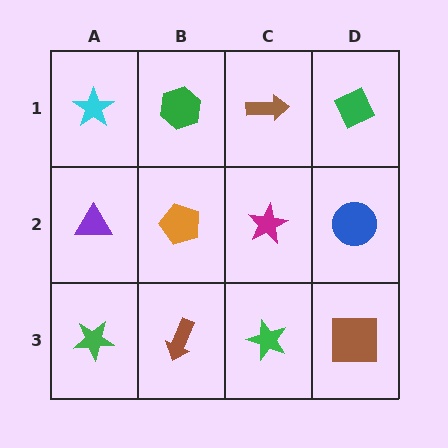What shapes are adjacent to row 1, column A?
A purple triangle (row 2, column A), a green hexagon (row 1, column B).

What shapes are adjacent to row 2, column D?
A green diamond (row 1, column D), a brown square (row 3, column D), a magenta star (row 2, column C).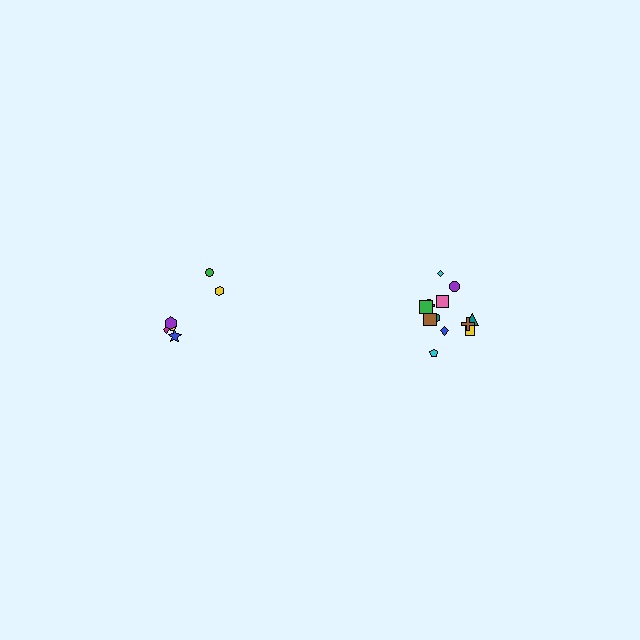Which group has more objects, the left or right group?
The right group.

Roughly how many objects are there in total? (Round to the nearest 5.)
Roughly 20 objects in total.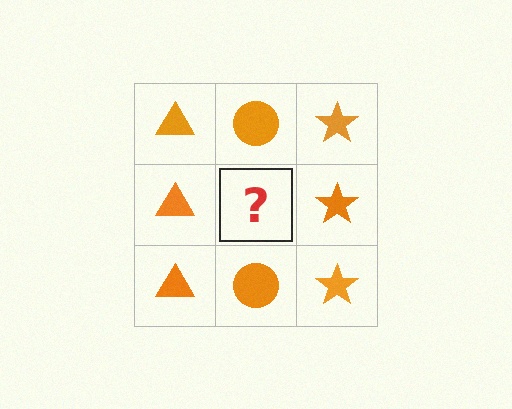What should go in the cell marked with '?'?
The missing cell should contain an orange circle.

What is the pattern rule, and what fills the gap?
The rule is that each column has a consistent shape. The gap should be filled with an orange circle.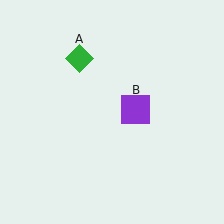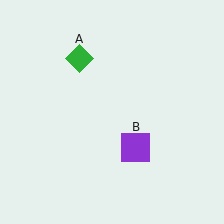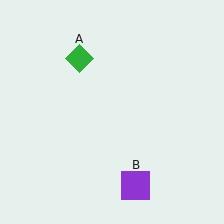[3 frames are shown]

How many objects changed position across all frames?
1 object changed position: purple square (object B).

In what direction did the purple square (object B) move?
The purple square (object B) moved down.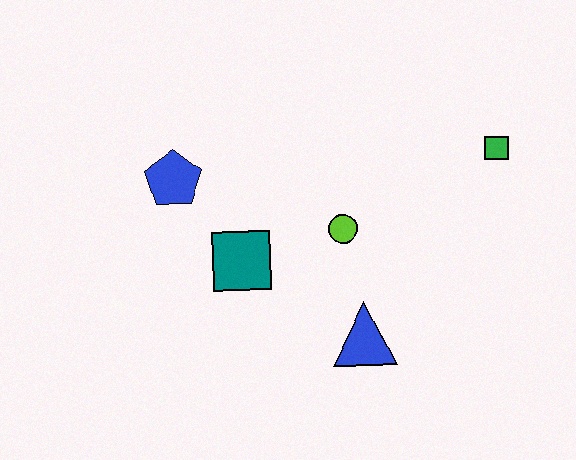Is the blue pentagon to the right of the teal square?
No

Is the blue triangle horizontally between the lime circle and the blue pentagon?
No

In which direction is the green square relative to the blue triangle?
The green square is above the blue triangle.